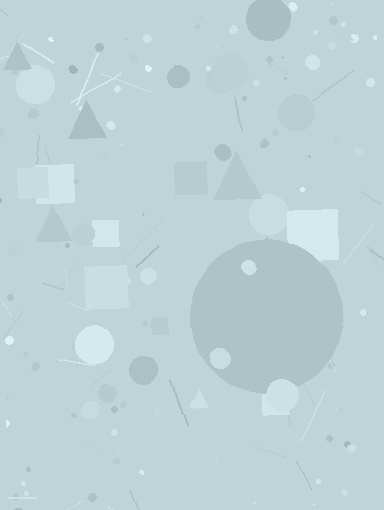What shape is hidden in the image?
A circle is hidden in the image.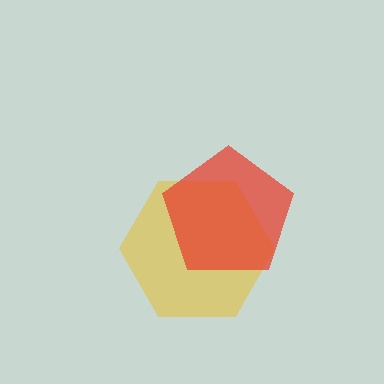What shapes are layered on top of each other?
The layered shapes are: a yellow hexagon, a red pentagon.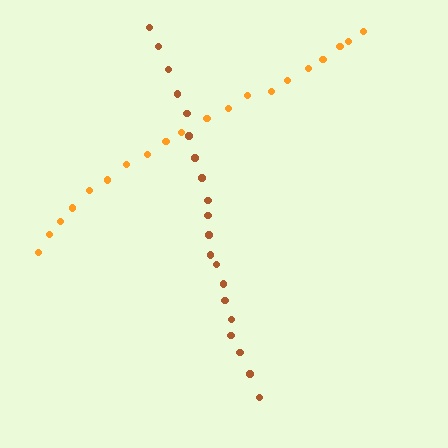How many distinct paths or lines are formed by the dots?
There are 2 distinct paths.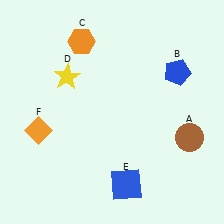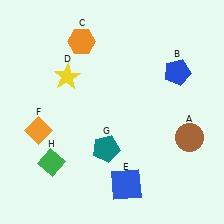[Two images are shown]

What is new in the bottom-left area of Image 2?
A teal pentagon (G) was added in the bottom-left area of Image 2.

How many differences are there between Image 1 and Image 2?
There are 2 differences between the two images.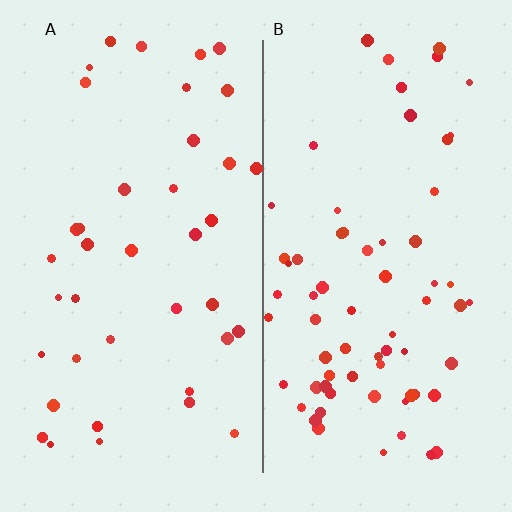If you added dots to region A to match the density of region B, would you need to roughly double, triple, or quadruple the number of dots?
Approximately double.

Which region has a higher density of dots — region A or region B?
B (the right).